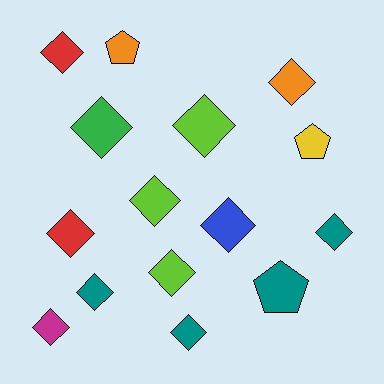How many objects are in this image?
There are 15 objects.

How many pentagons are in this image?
There are 3 pentagons.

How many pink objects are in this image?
There are no pink objects.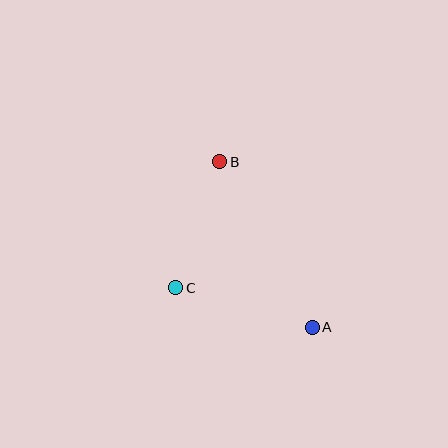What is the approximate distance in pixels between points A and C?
The distance between A and C is approximately 142 pixels.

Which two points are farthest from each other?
Points A and B are farthest from each other.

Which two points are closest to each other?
Points B and C are closest to each other.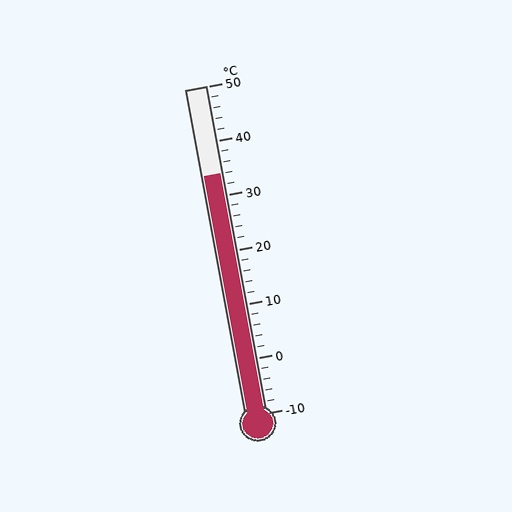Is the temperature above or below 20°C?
The temperature is above 20°C.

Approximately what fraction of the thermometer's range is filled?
The thermometer is filled to approximately 75% of its range.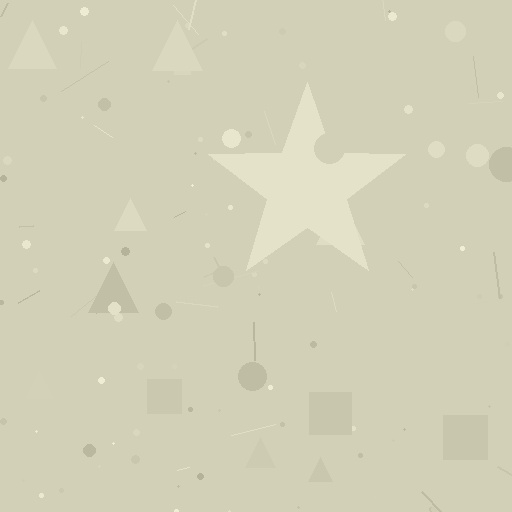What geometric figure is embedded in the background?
A star is embedded in the background.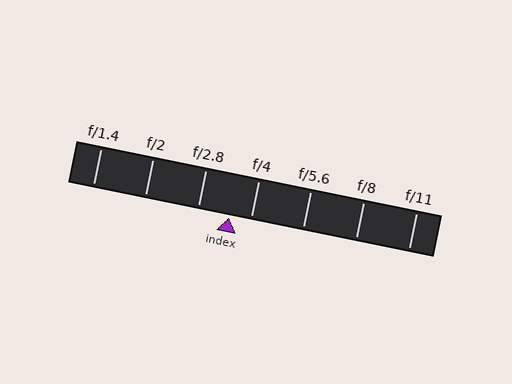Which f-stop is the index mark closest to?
The index mark is closest to f/4.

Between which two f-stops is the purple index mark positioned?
The index mark is between f/2.8 and f/4.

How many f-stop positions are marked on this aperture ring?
There are 7 f-stop positions marked.